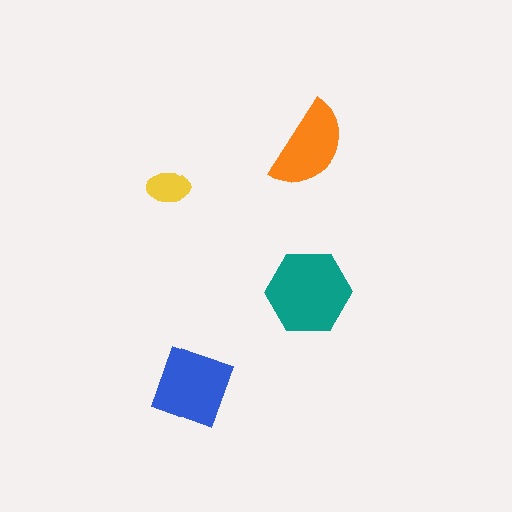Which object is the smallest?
The yellow ellipse.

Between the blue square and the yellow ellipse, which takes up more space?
The blue square.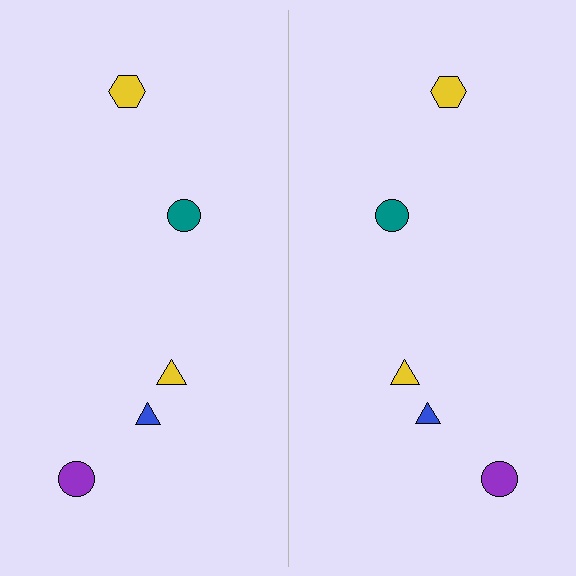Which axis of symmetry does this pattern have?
The pattern has a vertical axis of symmetry running through the center of the image.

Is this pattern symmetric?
Yes, this pattern has bilateral (reflection) symmetry.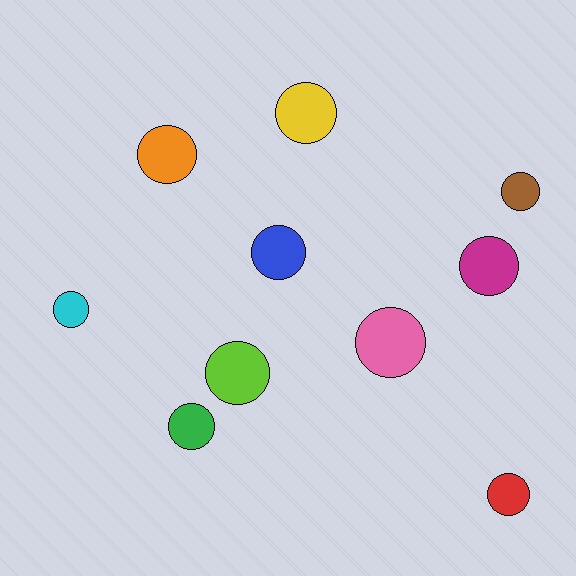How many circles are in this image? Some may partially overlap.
There are 10 circles.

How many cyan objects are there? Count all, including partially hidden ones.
There is 1 cyan object.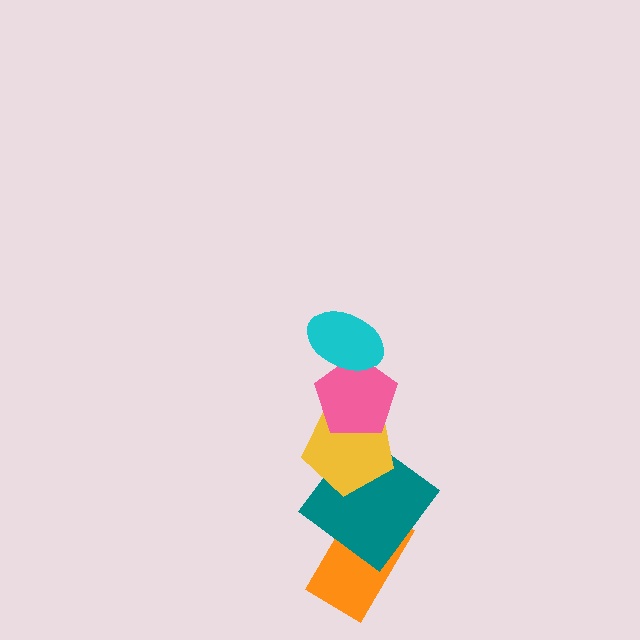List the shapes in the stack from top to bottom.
From top to bottom: the cyan ellipse, the pink pentagon, the yellow pentagon, the teal diamond, the orange rectangle.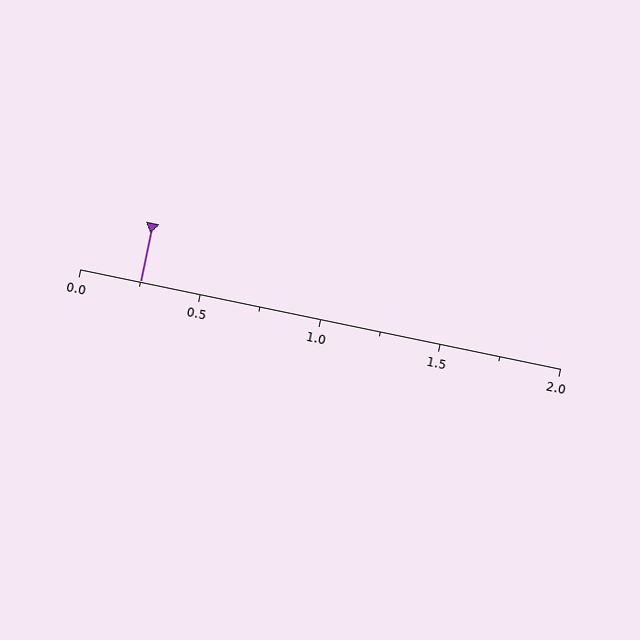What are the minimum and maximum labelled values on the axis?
The axis runs from 0.0 to 2.0.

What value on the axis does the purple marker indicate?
The marker indicates approximately 0.25.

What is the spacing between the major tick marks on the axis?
The major ticks are spaced 0.5 apart.